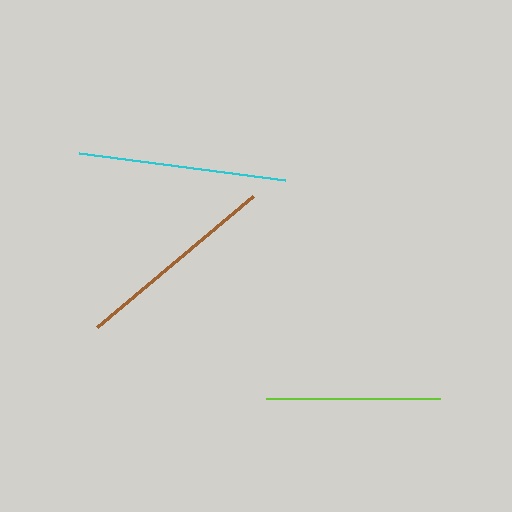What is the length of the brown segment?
The brown segment is approximately 204 pixels long.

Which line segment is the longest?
The cyan line is the longest at approximately 208 pixels.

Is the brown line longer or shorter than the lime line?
The brown line is longer than the lime line.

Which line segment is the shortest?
The lime line is the shortest at approximately 174 pixels.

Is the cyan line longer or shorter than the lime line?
The cyan line is longer than the lime line.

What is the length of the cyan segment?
The cyan segment is approximately 208 pixels long.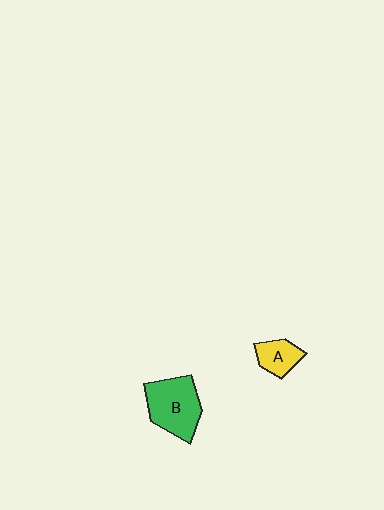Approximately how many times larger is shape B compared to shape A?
Approximately 2.1 times.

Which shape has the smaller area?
Shape A (yellow).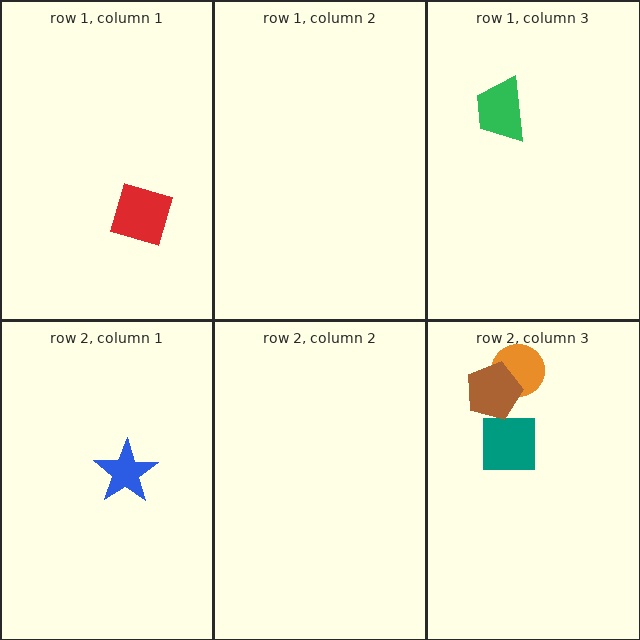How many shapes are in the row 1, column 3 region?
1.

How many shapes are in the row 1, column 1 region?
1.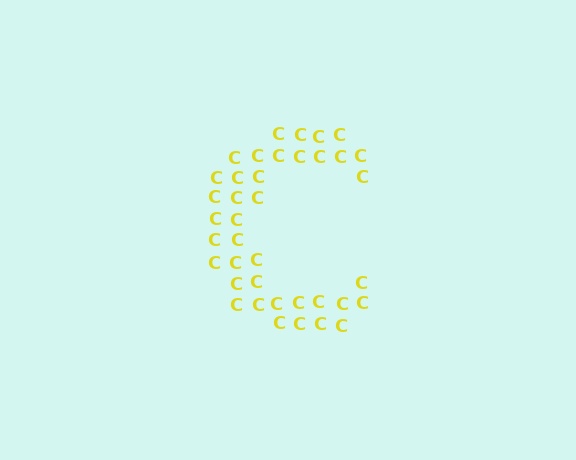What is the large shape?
The large shape is the letter C.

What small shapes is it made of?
It is made of small letter C's.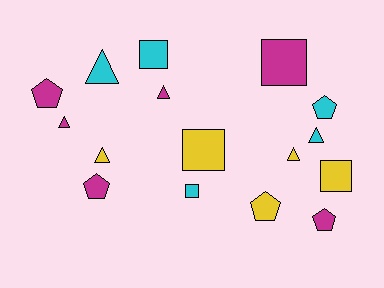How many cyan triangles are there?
There are 2 cyan triangles.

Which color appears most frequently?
Magenta, with 6 objects.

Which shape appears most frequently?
Triangle, with 6 objects.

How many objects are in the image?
There are 16 objects.